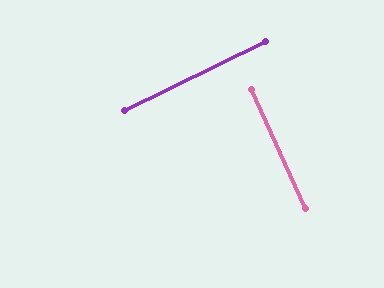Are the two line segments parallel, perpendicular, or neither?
Perpendicular — they meet at approximately 88°.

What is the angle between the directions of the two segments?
Approximately 88 degrees.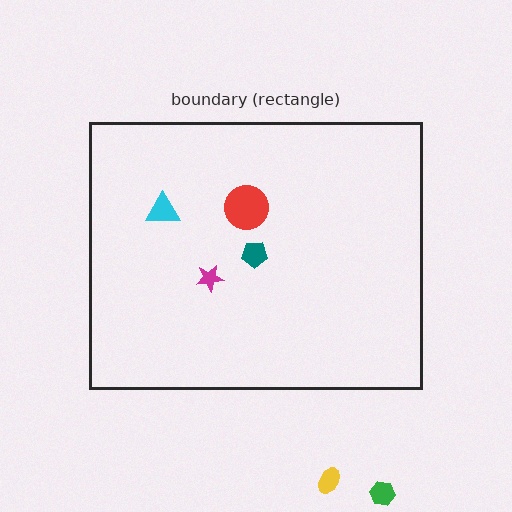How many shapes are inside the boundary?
4 inside, 2 outside.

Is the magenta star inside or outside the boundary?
Inside.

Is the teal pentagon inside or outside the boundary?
Inside.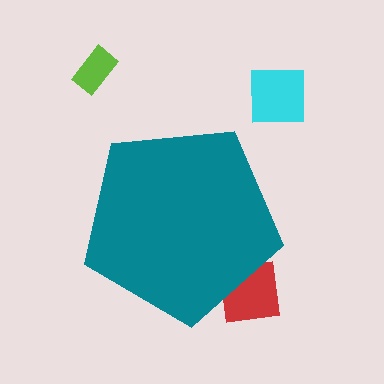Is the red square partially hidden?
Yes, the red square is partially hidden behind the teal pentagon.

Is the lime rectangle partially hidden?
No, the lime rectangle is fully visible.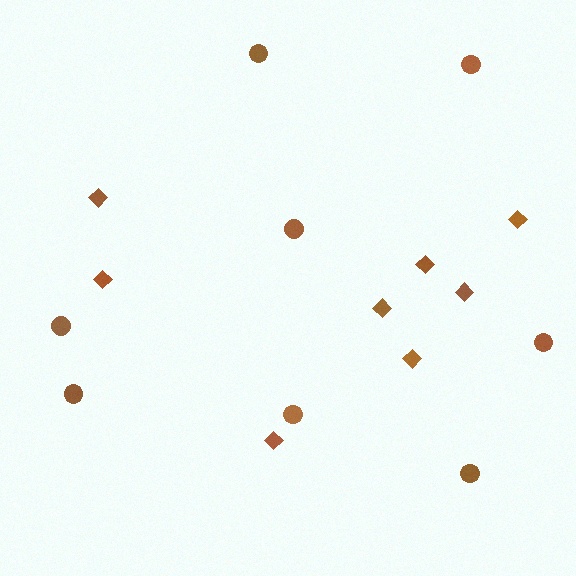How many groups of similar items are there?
There are 2 groups: one group of diamonds (8) and one group of circles (8).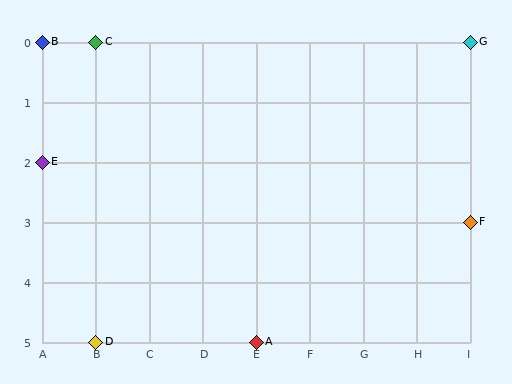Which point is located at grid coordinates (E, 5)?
Point A is at (E, 5).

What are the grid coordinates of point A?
Point A is at grid coordinates (E, 5).